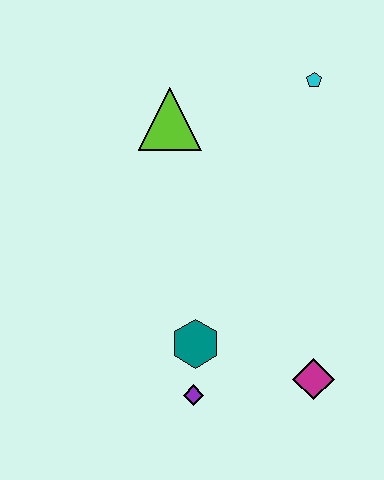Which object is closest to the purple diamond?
The teal hexagon is closest to the purple diamond.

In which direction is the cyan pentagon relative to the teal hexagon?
The cyan pentagon is above the teal hexagon.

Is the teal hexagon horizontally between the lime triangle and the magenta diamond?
Yes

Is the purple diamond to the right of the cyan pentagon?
No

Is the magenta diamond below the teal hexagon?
Yes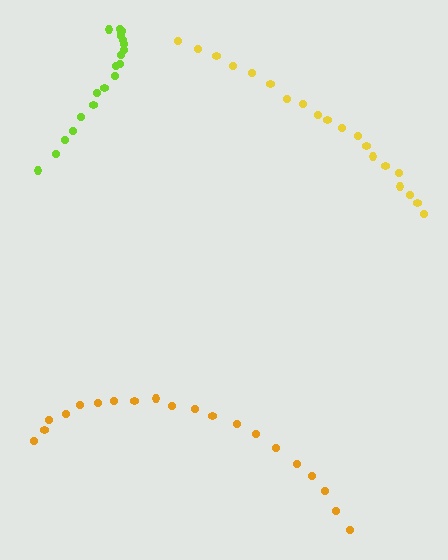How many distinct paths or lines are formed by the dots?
There are 3 distinct paths.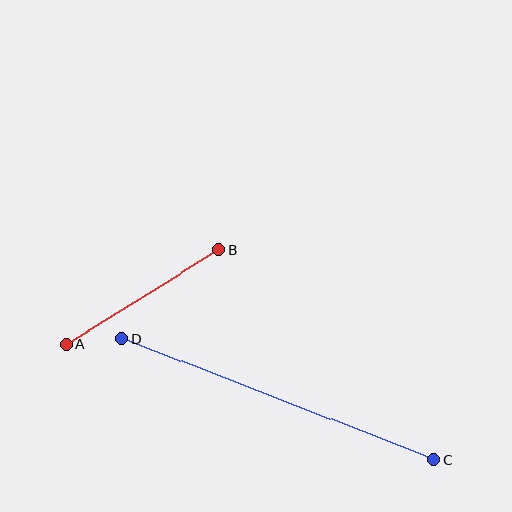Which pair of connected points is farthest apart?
Points C and D are farthest apart.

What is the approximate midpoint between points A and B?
The midpoint is at approximately (142, 297) pixels.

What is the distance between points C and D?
The distance is approximately 336 pixels.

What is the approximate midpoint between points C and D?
The midpoint is at approximately (278, 399) pixels.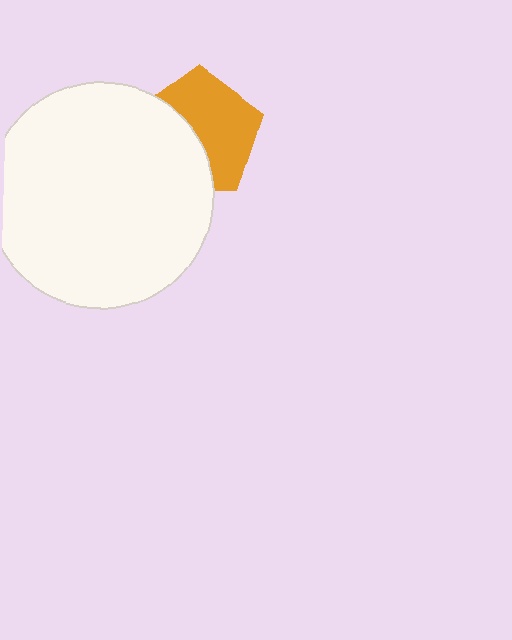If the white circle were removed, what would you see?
You would see the complete orange pentagon.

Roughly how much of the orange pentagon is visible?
About half of it is visible (roughly 56%).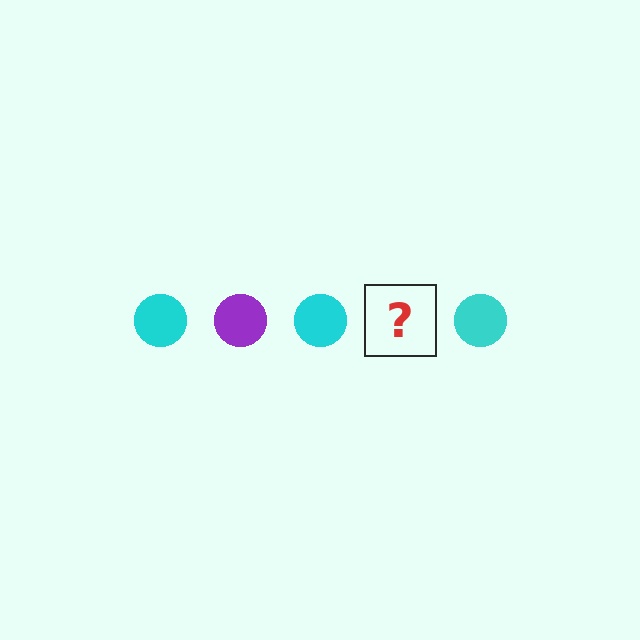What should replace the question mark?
The question mark should be replaced with a purple circle.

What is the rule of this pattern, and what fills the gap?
The rule is that the pattern cycles through cyan, purple circles. The gap should be filled with a purple circle.